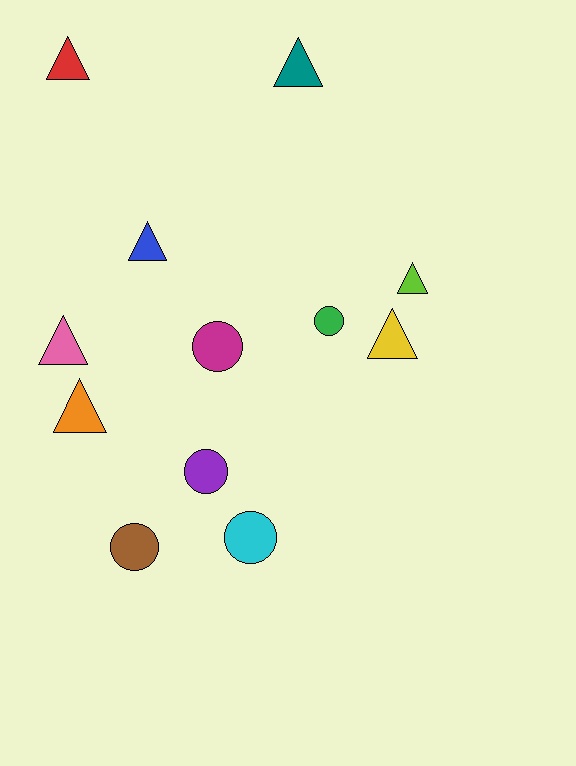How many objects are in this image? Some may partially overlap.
There are 12 objects.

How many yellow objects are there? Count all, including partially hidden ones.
There is 1 yellow object.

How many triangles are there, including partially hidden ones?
There are 7 triangles.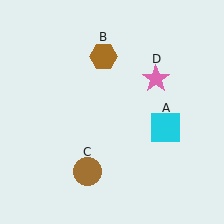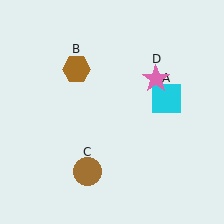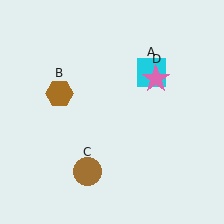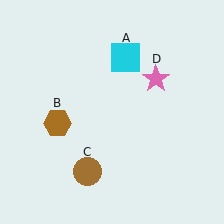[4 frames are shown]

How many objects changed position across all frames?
2 objects changed position: cyan square (object A), brown hexagon (object B).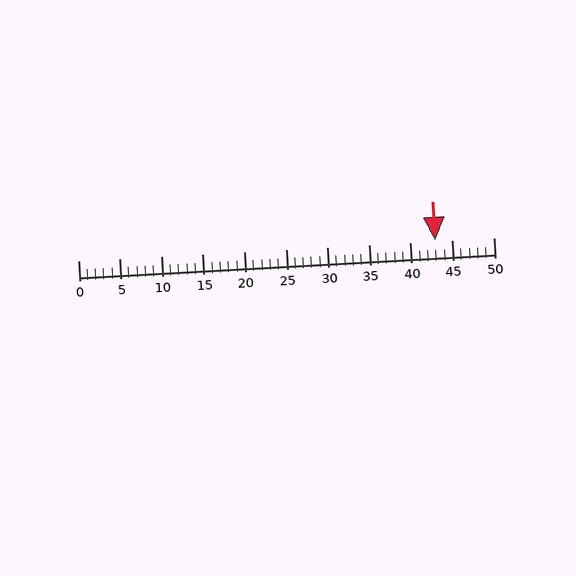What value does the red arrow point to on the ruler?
The red arrow points to approximately 43.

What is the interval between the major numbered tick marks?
The major tick marks are spaced 5 units apart.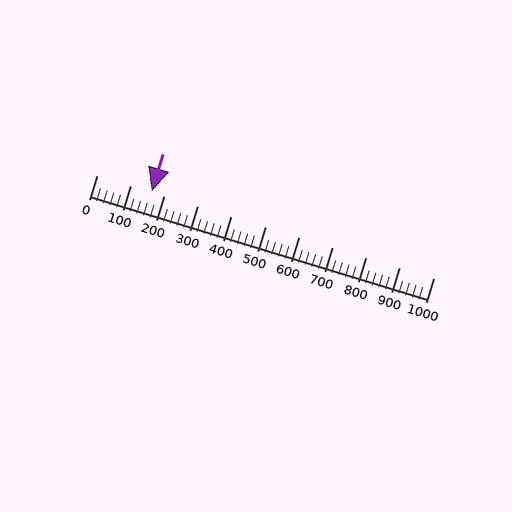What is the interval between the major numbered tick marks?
The major tick marks are spaced 100 units apart.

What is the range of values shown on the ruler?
The ruler shows values from 0 to 1000.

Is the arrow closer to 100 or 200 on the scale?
The arrow is closer to 200.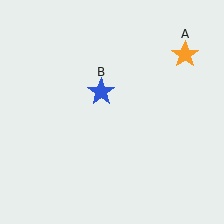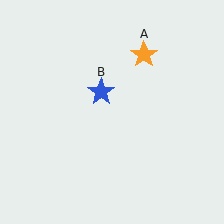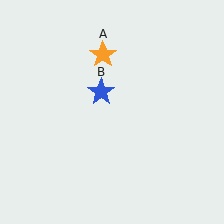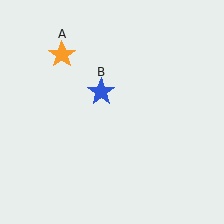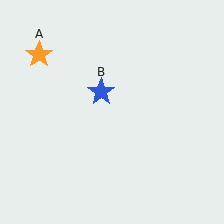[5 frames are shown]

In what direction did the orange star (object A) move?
The orange star (object A) moved left.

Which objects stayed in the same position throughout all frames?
Blue star (object B) remained stationary.